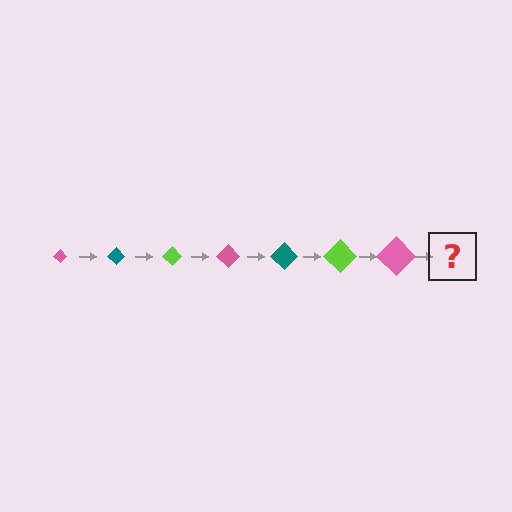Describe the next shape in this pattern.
It should be a teal diamond, larger than the previous one.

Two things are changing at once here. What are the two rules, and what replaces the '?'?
The two rules are that the diamond grows larger each step and the color cycles through pink, teal, and lime. The '?' should be a teal diamond, larger than the previous one.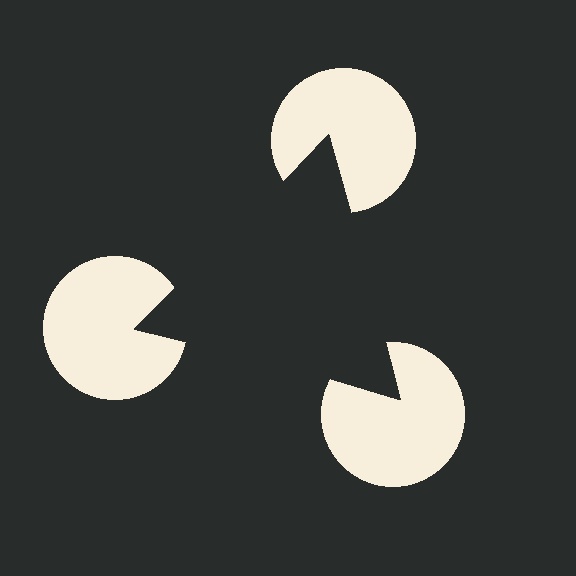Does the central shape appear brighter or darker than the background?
It typically appears slightly darker than the background, even though no actual brightness change is drawn.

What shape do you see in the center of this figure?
An illusory triangle — its edges are inferred from the aligned wedge cuts in the pac-man discs, not physically drawn.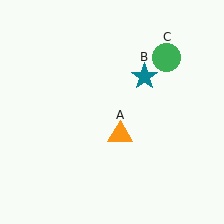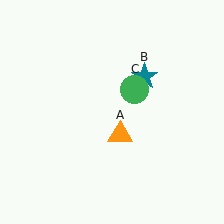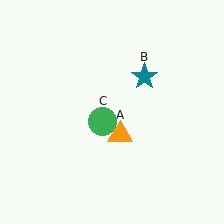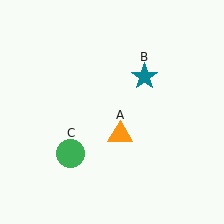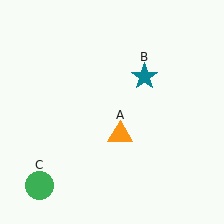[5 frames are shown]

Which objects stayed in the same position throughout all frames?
Orange triangle (object A) and teal star (object B) remained stationary.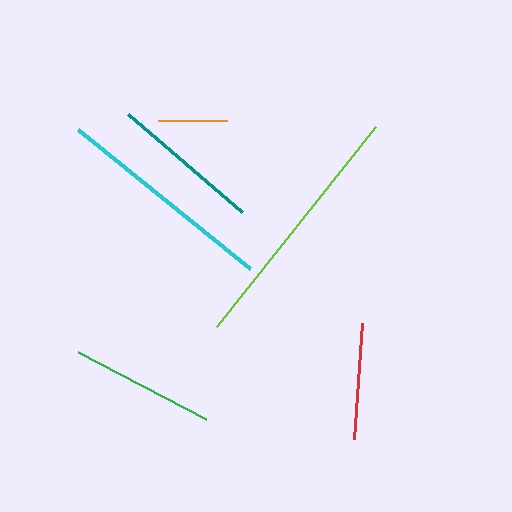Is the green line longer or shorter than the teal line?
The teal line is longer than the green line.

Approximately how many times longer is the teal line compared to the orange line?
The teal line is approximately 2.2 times the length of the orange line.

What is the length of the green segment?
The green segment is approximately 144 pixels long.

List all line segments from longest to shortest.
From longest to shortest: lime, cyan, teal, green, red, orange.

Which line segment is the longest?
The lime line is the longest at approximately 256 pixels.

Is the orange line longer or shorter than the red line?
The red line is longer than the orange line.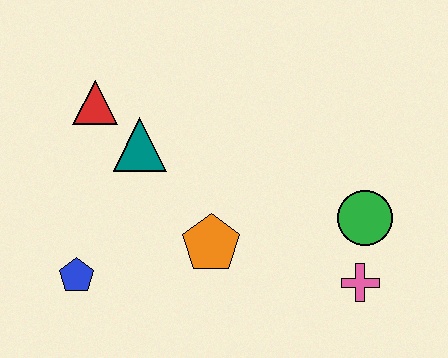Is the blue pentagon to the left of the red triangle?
Yes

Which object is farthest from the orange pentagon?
The red triangle is farthest from the orange pentagon.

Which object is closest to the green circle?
The pink cross is closest to the green circle.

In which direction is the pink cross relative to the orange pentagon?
The pink cross is to the right of the orange pentagon.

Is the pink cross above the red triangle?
No